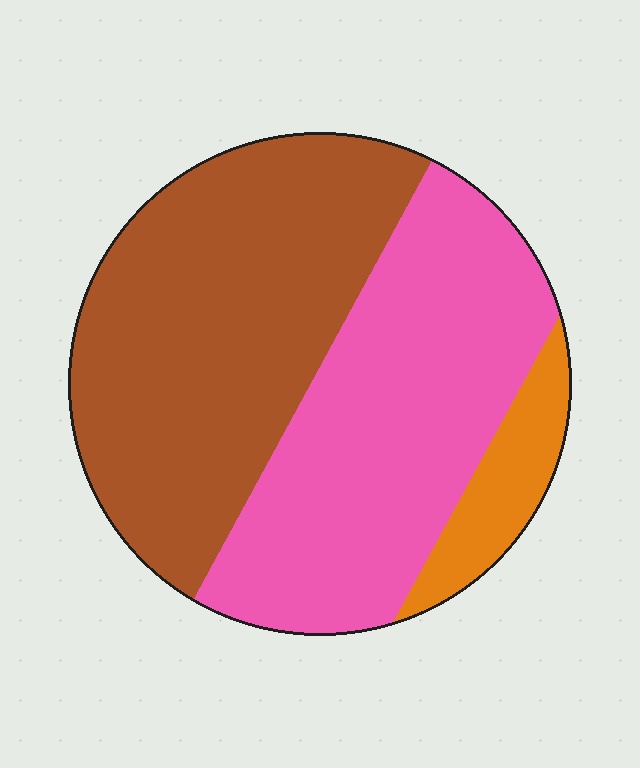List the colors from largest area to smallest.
From largest to smallest: brown, pink, orange.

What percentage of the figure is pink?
Pink takes up about two fifths (2/5) of the figure.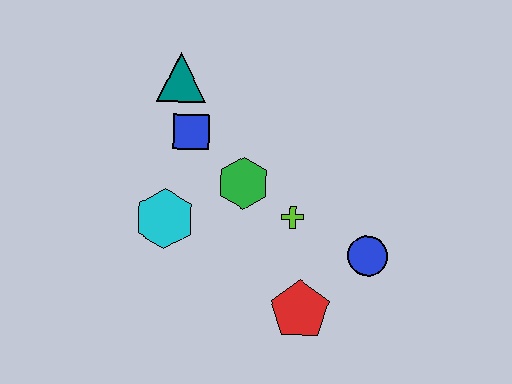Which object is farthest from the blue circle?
The teal triangle is farthest from the blue circle.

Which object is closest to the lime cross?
The green hexagon is closest to the lime cross.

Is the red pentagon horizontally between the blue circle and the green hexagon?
Yes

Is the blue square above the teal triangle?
No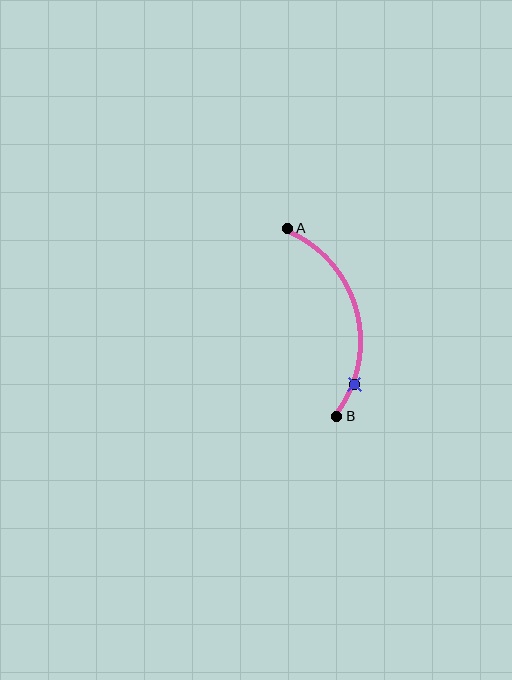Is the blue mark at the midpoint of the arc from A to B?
No. The blue mark lies on the arc but is closer to endpoint B. The arc midpoint would be at the point on the curve equidistant along the arc from both A and B.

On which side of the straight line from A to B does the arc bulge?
The arc bulges to the right of the straight line connecting A and B.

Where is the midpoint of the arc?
The arc midpoint is the point on the curve farthest from the straight line joining A and B. It sits to the right of that line.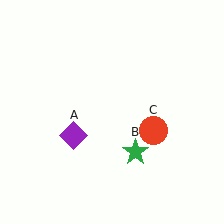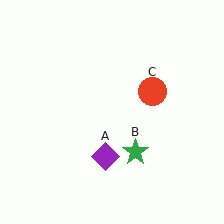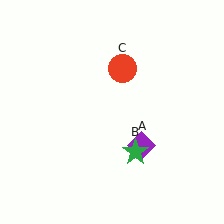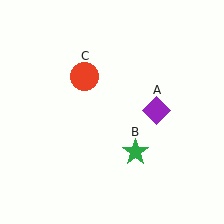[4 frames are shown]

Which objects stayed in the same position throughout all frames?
Green star (object B) remained stationary.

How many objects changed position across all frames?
2 objects changed position: purple diamond (object A), red circle (object C).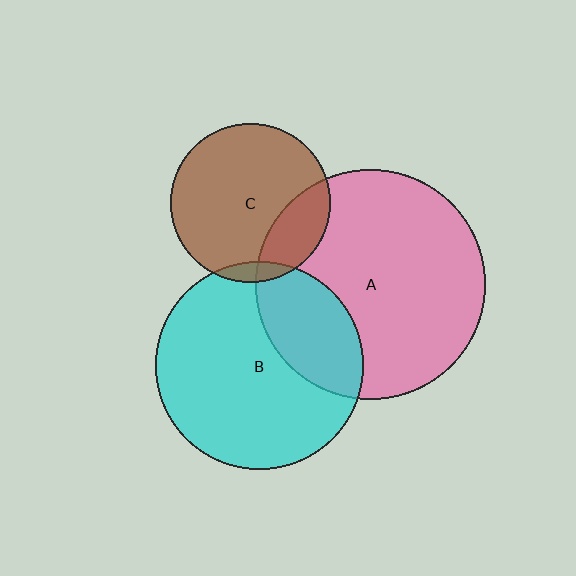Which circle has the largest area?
Circle A (pink).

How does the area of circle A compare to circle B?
Approximately 1.2 times.